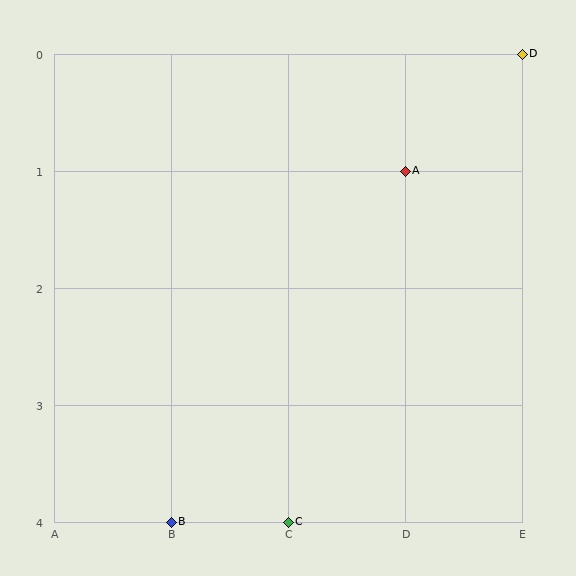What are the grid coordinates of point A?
Point A is at grid coordinates (D, 1).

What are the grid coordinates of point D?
Point D is at grid coordinates (E, 0).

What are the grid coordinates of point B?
Point B is at grid coordinates (B, 4).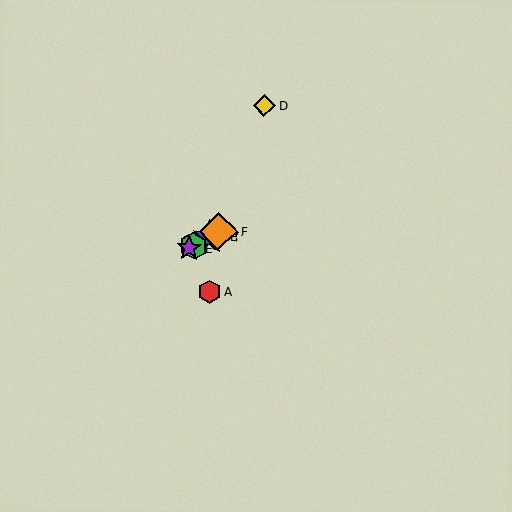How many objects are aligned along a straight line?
4 objects (B, C, E, F) are aligned along a straight line.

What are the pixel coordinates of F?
Object F is at (218, 232).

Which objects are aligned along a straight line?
Objects B, C, E, F are aligned along a straight line.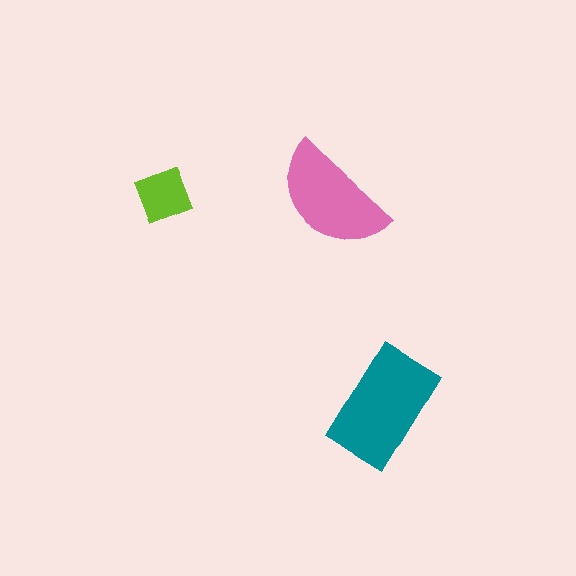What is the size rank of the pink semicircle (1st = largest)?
2nd.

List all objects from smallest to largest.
The lime diamond, the pink semicircle, the teal rectangle.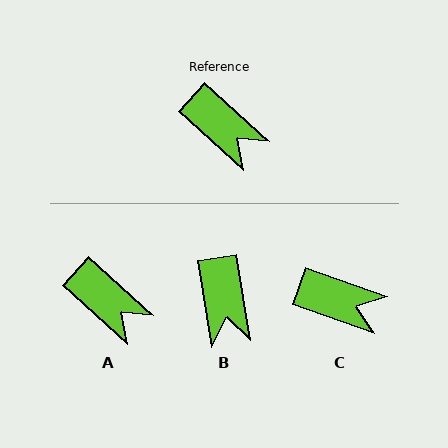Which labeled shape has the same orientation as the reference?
A.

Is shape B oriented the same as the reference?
No, it is off by about 39 degrees.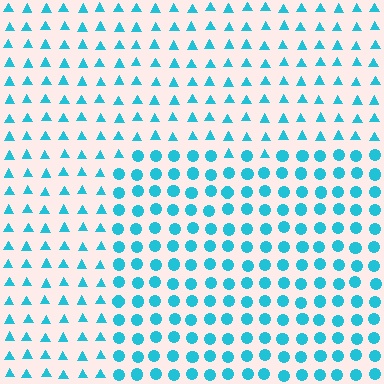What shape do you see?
I see a rectangle.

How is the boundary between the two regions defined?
The boundary is defined by a change in element shape: circles inside vs. triangles outside. All elements share the same color and spacing.